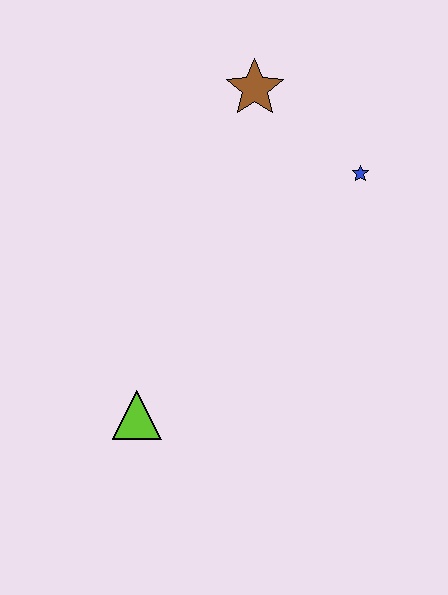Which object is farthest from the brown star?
The lime triangle is farthest from the brown star.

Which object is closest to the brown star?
The blue star is closest to the brown star.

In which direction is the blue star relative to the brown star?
The blue star is to the right of the brown star.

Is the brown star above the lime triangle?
Yes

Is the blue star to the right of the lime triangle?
Yes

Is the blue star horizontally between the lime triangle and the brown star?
No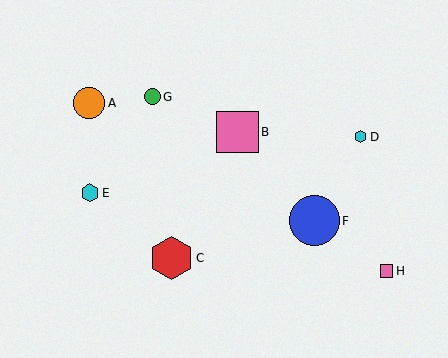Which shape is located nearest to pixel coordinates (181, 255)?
The red hexagon (labeled C) at (171, 258) is nearest to that location.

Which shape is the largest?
The blue circle (labeled F) is the largest.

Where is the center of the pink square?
The center of the pink square is at (387, 271).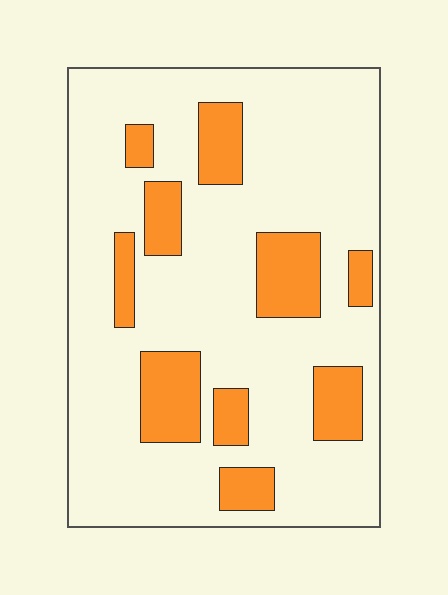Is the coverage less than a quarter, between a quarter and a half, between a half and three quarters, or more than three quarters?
Less than a quarter.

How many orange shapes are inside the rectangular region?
10.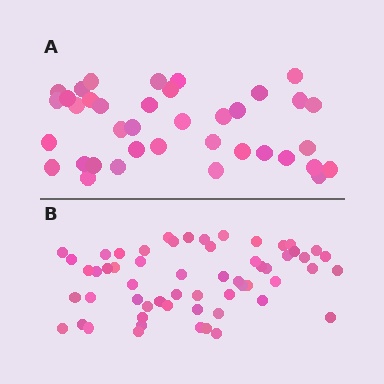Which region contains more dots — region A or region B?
Region B (the bottom region) has more dots.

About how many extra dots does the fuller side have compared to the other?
Region B has approximately 20 more dots than region A.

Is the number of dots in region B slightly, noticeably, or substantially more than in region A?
Region B has substantially more. The ratio is roughly 1.5 to 1.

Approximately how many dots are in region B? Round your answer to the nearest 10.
About 60 dots. (The exact count is 58, which rounds to 60.)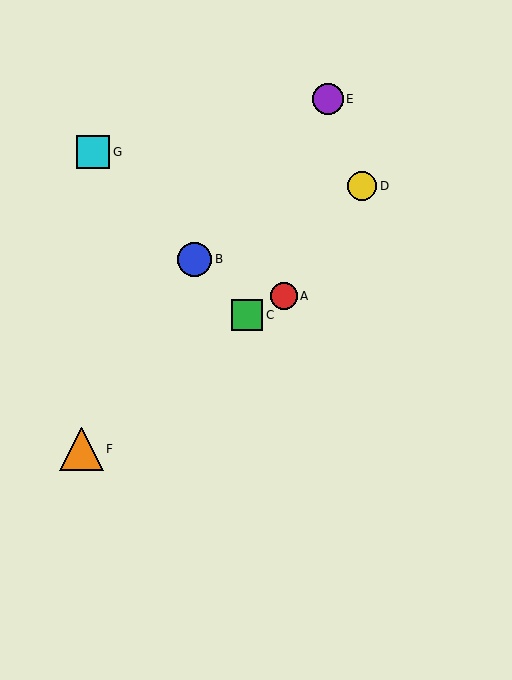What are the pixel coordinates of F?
Object F is at (81, 449).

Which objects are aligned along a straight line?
Objects B, C, G are aligned along a straight line.